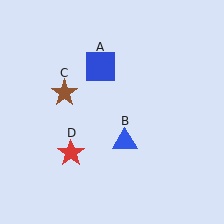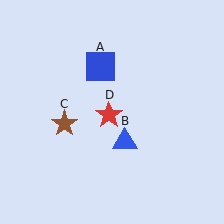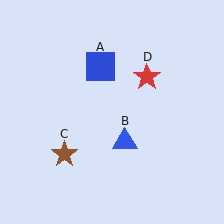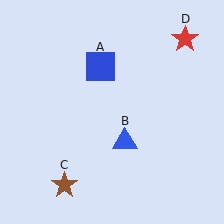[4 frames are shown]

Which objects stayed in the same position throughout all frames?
Blue square (object A) and blue triangle (object B) remained stationary.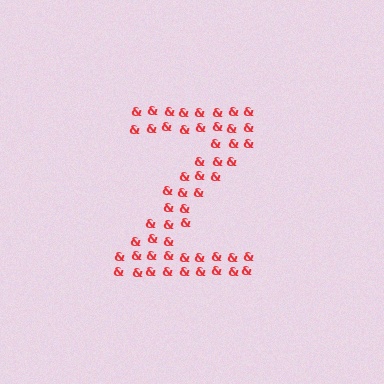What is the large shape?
The large shape is the letter Z.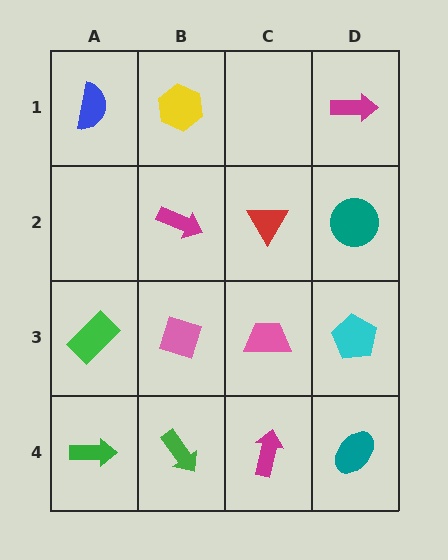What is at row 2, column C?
A red triangle.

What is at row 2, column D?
A teal circle.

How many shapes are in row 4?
4 shapes.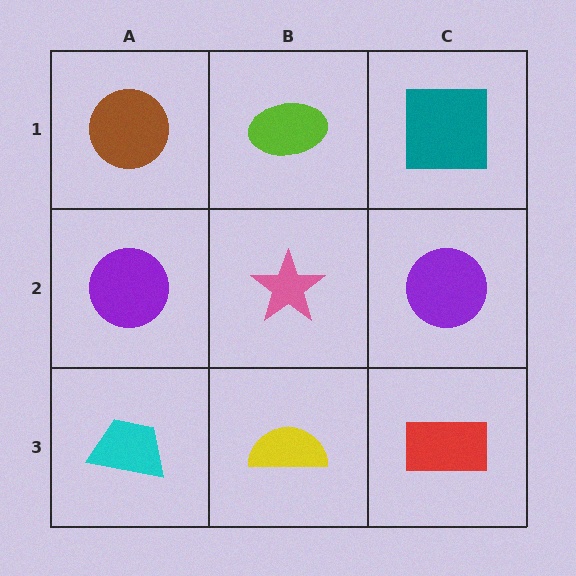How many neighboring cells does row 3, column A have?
2.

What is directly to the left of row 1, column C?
A lime ellipse.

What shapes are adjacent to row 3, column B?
A pink star (row 2, column B), a cyan trapezoid (row 3, column A), a red rectangle (row 3, column C).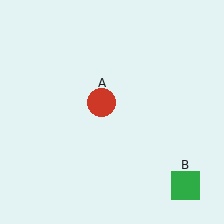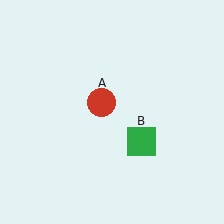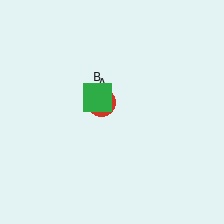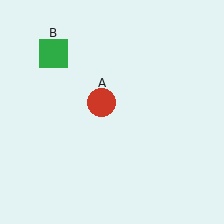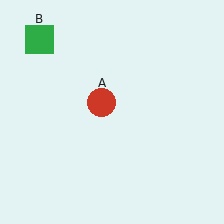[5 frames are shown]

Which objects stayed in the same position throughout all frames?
Red circle (object A) remained stationary.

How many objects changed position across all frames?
1 object changed position: green square (object B).